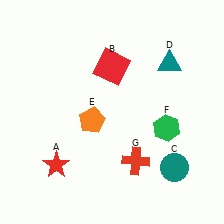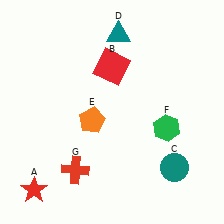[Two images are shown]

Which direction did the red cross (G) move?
The red cross (G) moved left.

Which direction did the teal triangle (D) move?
The teal triangle (D) moved left.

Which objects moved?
The objects that moved are: the red star (A), the teal triangle (D), the red cross (G).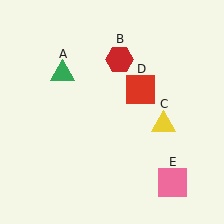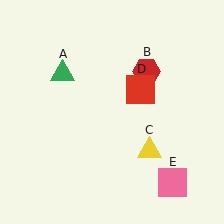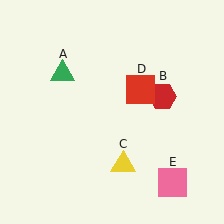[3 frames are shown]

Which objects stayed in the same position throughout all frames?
Green triangle (object A) and red square (object D) and pink square (object E) remained stationary.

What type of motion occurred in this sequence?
The red hexagon (object B), yellow triangle (object C) rotated clockwise around the center of the scene.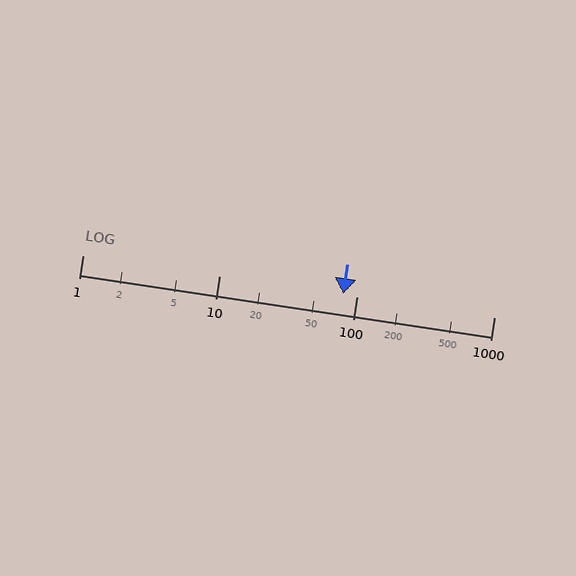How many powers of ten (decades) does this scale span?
The scale spans 3 decades, from 1 to 1000.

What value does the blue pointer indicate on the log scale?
The pointer indicates approximately 79.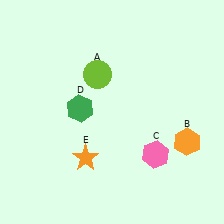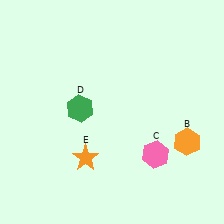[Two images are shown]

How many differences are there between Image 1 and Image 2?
There is 1 difference between the two images.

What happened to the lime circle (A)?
The lime circle (A) was removed in Image 2. It was in the top-left area of Image 1.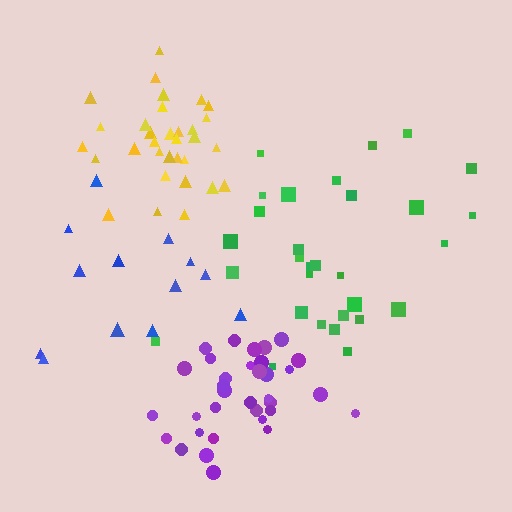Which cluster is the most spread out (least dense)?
Blue.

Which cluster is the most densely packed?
Yellow.